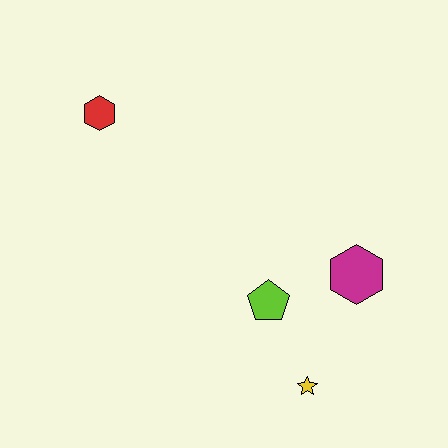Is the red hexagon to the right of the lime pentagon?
No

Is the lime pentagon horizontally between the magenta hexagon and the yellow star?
No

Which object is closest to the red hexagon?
The lime pentagon is closest to the red hexagon.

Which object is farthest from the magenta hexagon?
The red hexagon is farthest from the magenta hexagon.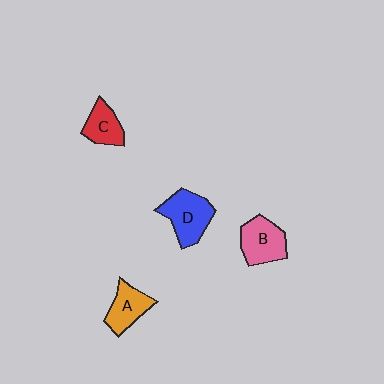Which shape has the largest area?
Shape D (blue).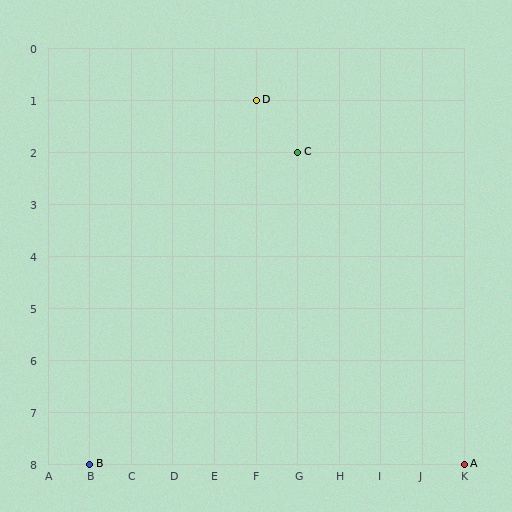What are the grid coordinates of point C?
Point C is at grid coordinates (G, 2).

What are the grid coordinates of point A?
Point A is at grid coordinates (K, 8).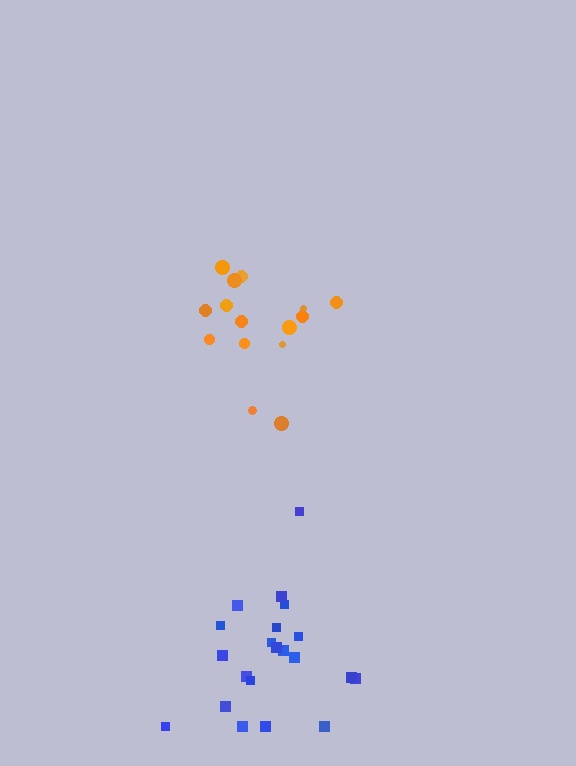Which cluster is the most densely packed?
Orange.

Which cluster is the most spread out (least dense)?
Blue.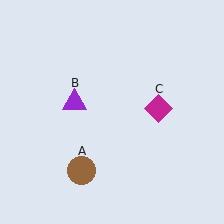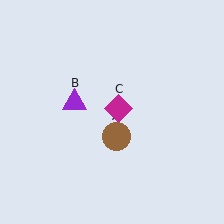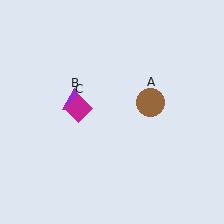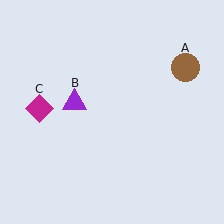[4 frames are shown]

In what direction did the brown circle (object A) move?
The brown circle (object A) moved up and to the right.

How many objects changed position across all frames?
2 objects changed position: brown circle (object A), magenta diamond (object C).